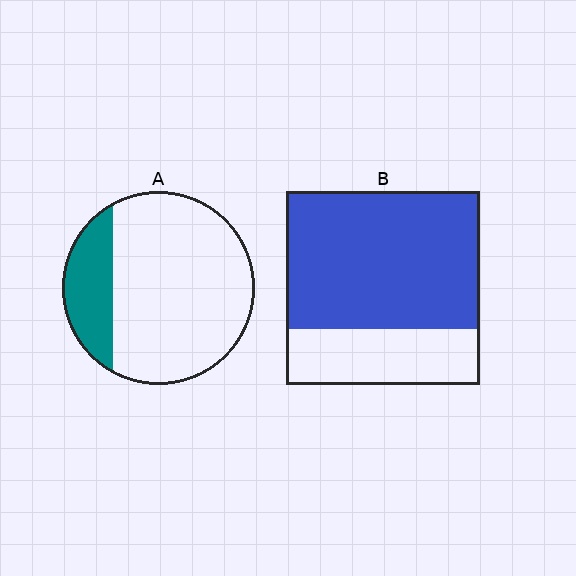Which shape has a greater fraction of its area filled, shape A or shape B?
Shape B.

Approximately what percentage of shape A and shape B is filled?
A is approximately 20% and B is approximately 70%.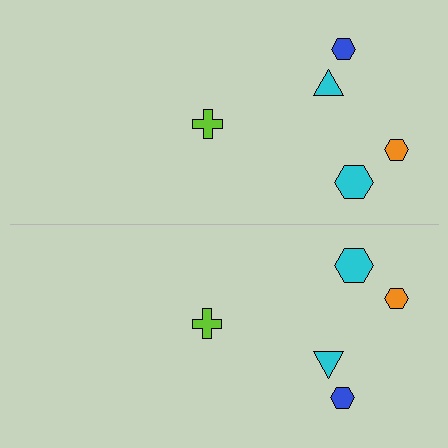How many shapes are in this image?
There are 10 shapes in this image.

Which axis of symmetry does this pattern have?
The pattern has a horizontal axis of symmetry running through the center of the image.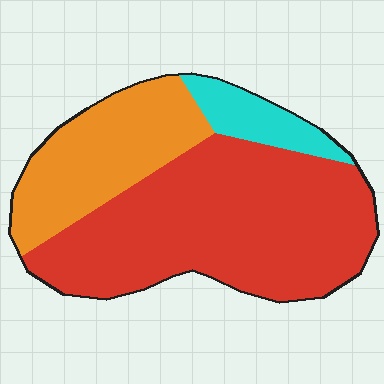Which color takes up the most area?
Red, at roughly 60%.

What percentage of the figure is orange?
Orange takes up between a sixth and a third of the figure.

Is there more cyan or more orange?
Orange.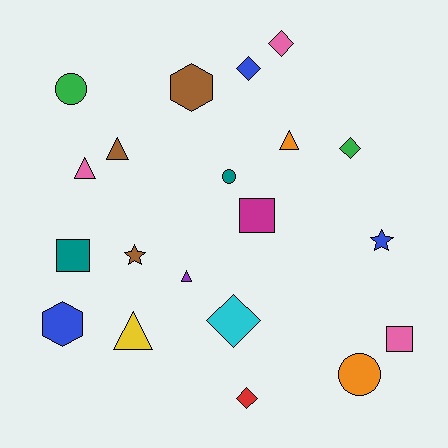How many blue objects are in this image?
There are 3 blue objects.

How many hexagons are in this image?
There are 2 hexagons.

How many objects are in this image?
There are 20 objects.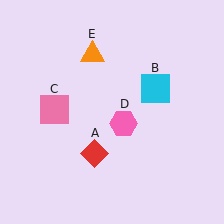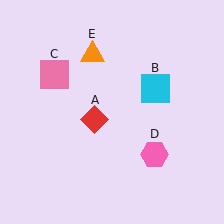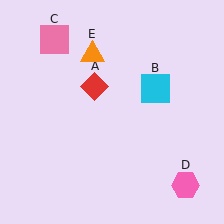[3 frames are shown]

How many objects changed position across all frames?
3 objects changed position: red diamond (object A), pink square (object C), pink hexagon (object D).